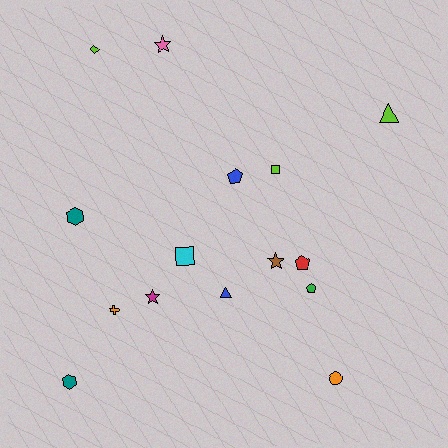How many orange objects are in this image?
There are 2 orange objects.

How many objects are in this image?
There are 15 objects.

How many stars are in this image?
There are 3 stars.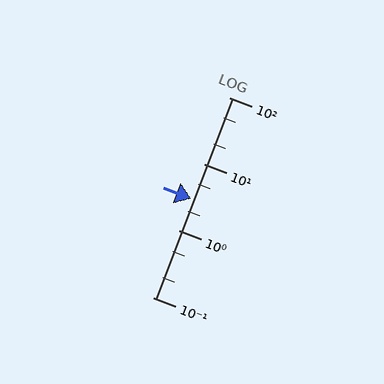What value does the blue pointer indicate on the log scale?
The pointer indicates approximately 3.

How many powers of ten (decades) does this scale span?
The scale spans 3 decades, from 0.1 to 100.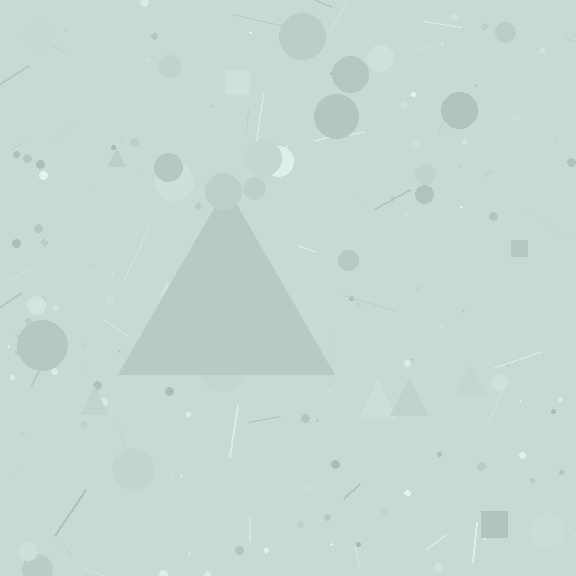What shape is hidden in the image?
A triangle is hidden in the image.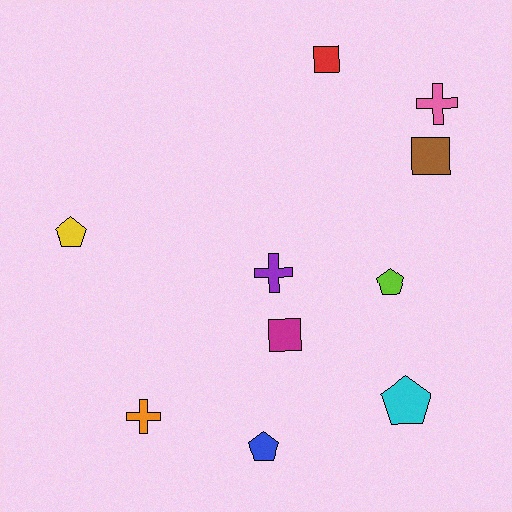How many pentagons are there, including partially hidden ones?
There are 4 pentagons.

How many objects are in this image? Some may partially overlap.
There are 10 objects.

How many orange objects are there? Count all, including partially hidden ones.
There is 1 orange object.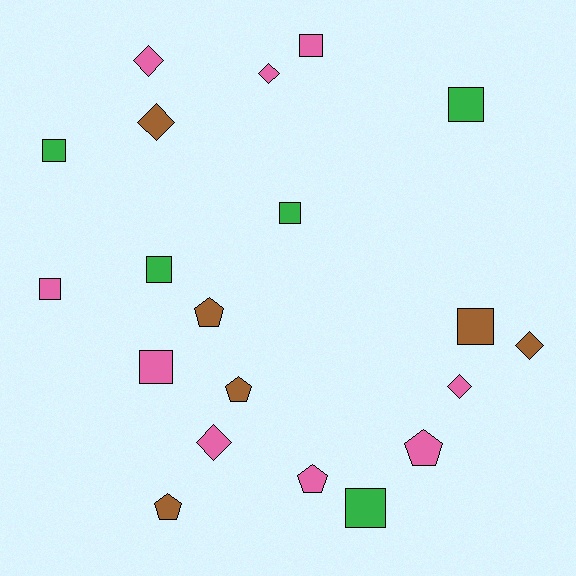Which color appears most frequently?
Pink, with 9 objects.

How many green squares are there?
There are 5 green squares.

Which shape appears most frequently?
Square, with 9 objects.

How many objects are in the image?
There are 20 objects.